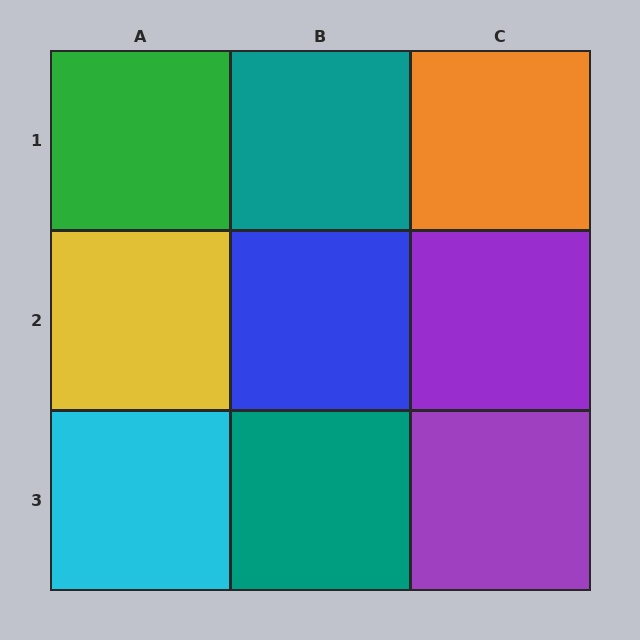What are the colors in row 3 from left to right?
Cyan, teal, purple.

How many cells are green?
1 cell is green.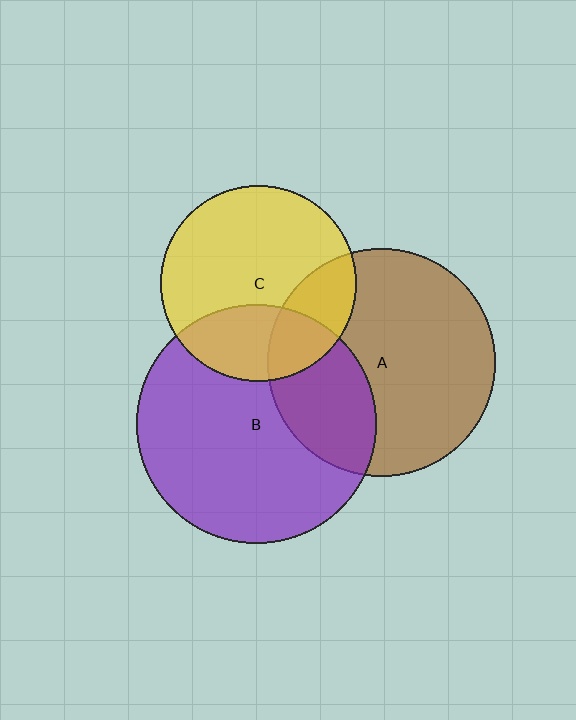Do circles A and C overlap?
Yes.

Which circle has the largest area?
Circle B (purple).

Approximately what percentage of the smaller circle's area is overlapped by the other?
Approximately 25%.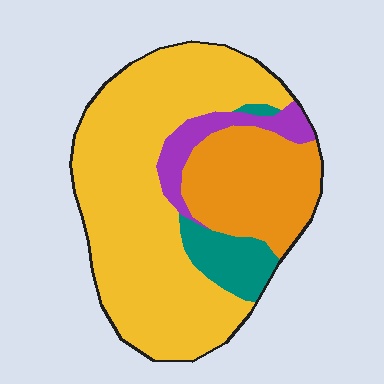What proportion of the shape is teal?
Teal takes up less than a quarter of the shape.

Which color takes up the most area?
Yellow, at roughly 60%.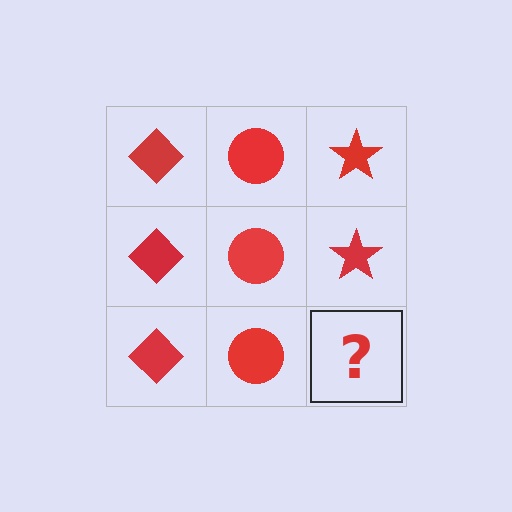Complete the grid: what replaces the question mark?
The question mark should be replaced with a red star.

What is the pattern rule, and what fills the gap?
The rule is that each column has a consistent shape. The gap should be filled with a red star.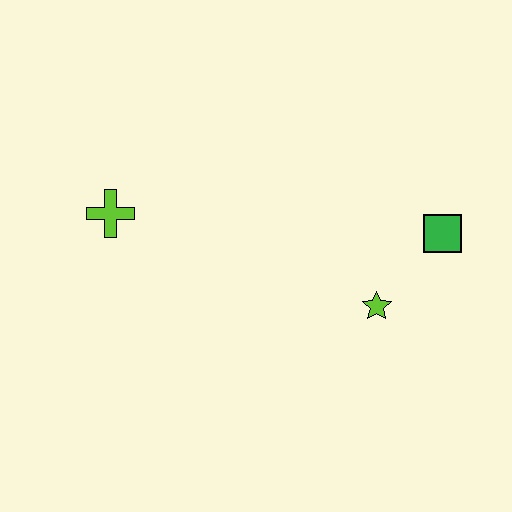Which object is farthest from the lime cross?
The green square is farthest from the lime cross.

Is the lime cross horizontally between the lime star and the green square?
No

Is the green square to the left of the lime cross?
No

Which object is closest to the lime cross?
The lime star is closest to the lime cross.